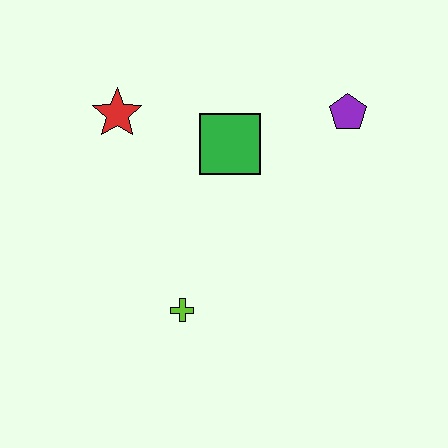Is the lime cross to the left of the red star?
No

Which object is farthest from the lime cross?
The purple pentagon is farthest from the lime cross.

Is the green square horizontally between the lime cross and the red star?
No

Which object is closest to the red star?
The green square is closest to the red star.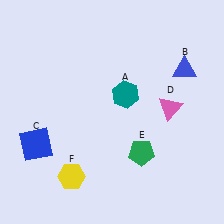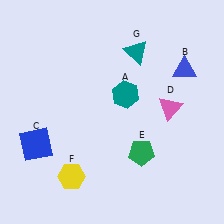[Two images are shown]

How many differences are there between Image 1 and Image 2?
There is 1 difference between the two images.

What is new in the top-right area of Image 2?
A teal triangle (G) was added in the top-right area of Image 2.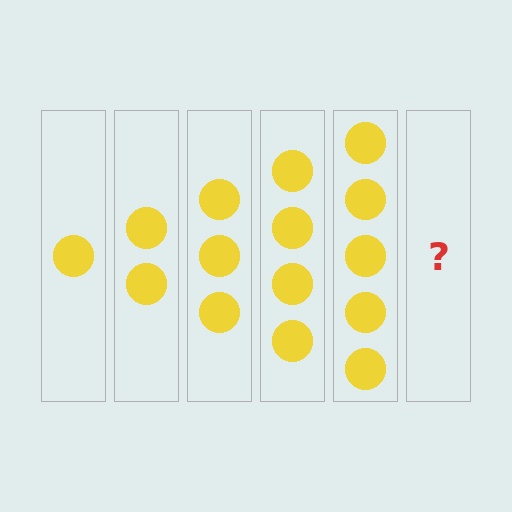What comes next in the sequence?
The next element should be 6 circles.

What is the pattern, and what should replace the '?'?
The pattern is that each step adds one more circle. The '?' should be 6 circles.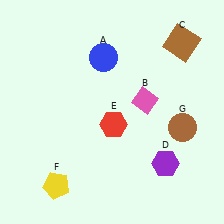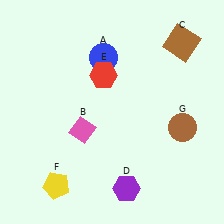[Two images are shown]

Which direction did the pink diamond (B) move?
The pink diamond (B) moved left.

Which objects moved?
The objects that moved are: the pink diamond (B), the purple hexagon (D), the red hexagon (E).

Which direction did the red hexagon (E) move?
The red hexagon (E) moved up.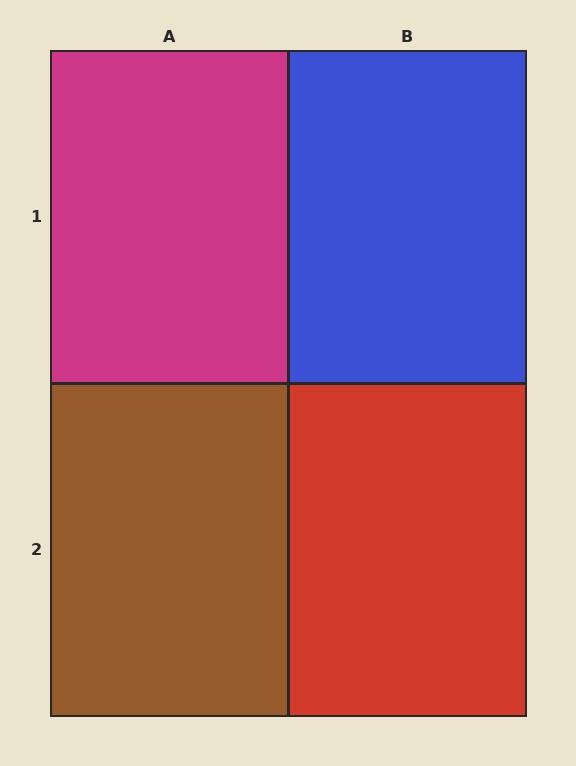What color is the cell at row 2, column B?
Red.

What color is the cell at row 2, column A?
Brown.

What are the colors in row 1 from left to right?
Magenta, blue.